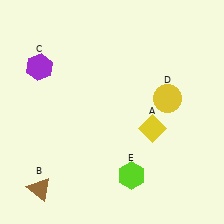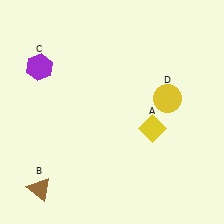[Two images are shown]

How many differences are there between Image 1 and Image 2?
There is 1 difference between the two images.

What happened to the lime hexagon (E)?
The lime hexagon (E) was removed in Image 2. It was in the bottom-right area of Image 1.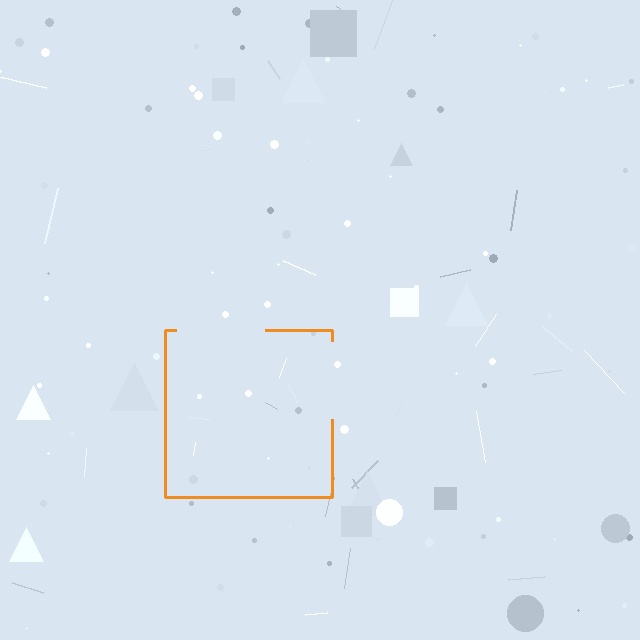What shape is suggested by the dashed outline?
The dashed outline suggests a square.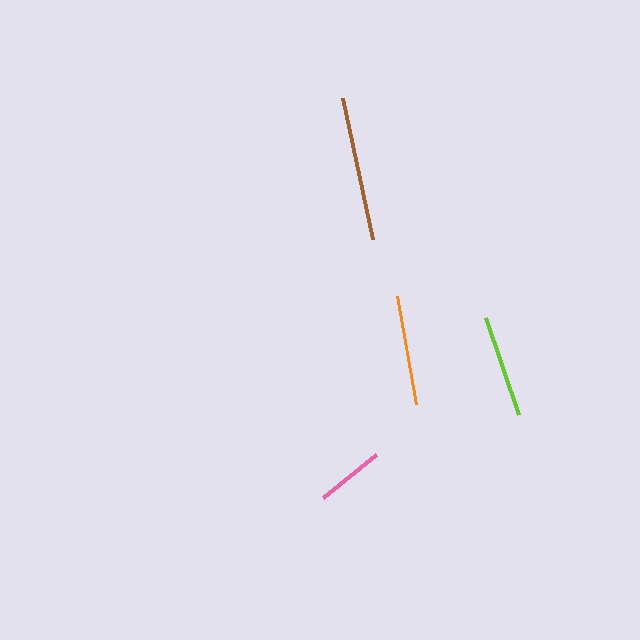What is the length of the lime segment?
The lime segment is approximately 103 pixels long.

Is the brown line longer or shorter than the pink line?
The brown line is longer than the pink line.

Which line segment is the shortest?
The pink line is the shortest at approximately 69 pixels.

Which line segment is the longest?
The brown line is the longest at approximately 144 pixels.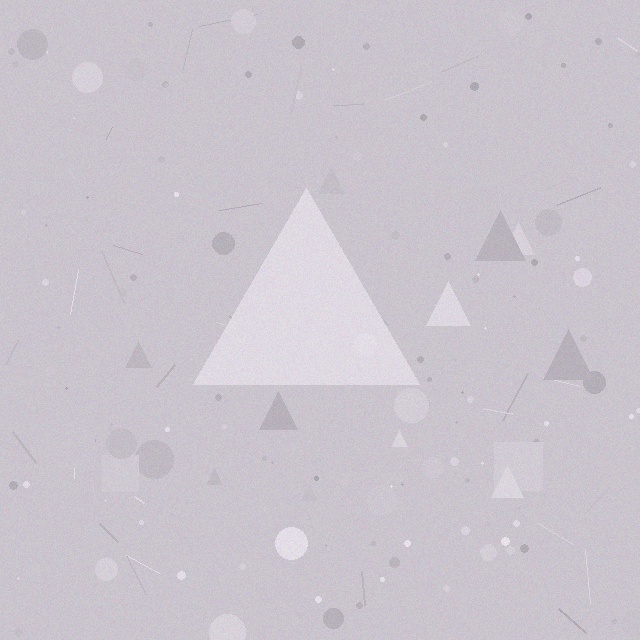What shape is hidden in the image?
A triangle is hidden in the image.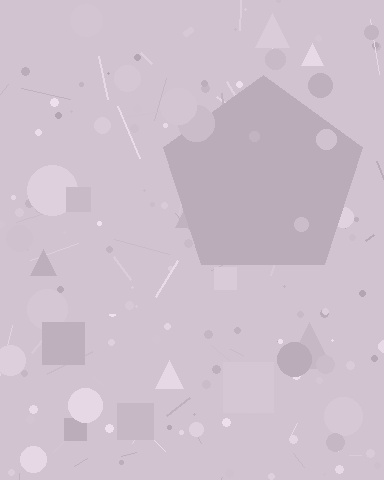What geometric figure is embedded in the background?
A pentagon is embedded in the background.